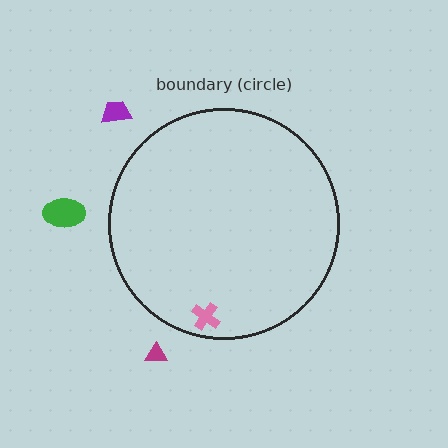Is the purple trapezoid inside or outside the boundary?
Outside.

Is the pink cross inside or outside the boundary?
Inside.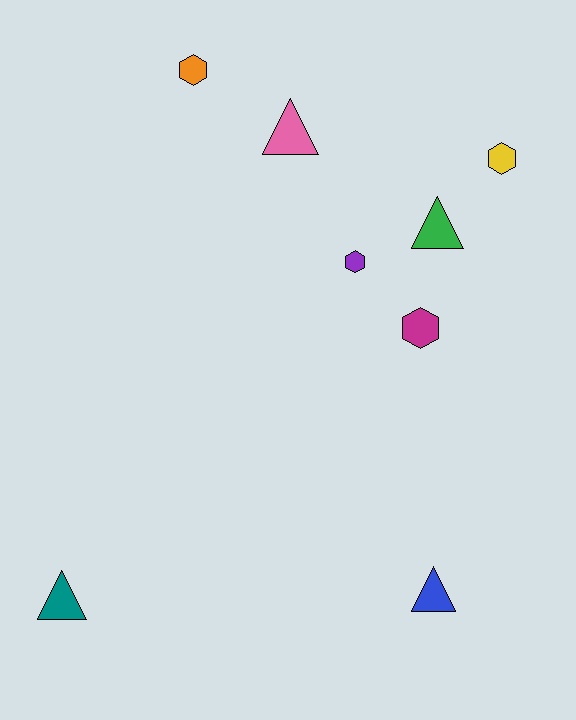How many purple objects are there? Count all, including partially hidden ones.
There is 1 purple object.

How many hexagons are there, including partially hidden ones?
There are 4 hexagons.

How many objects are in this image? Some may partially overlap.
There are 8 objects.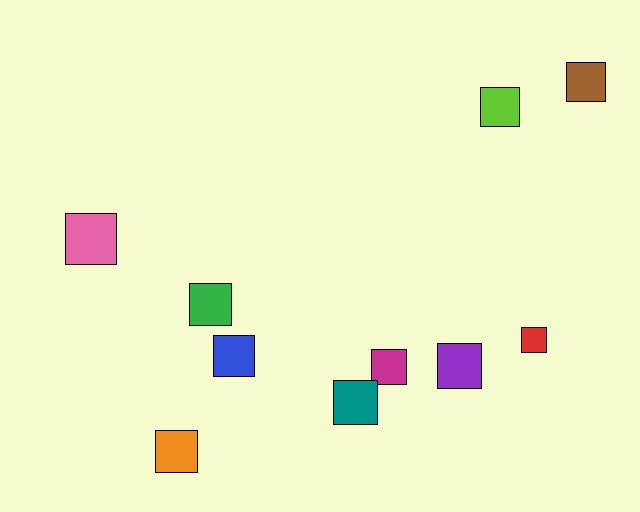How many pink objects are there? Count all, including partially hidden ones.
There is 1 pink object.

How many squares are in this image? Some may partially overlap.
There are 10 squares.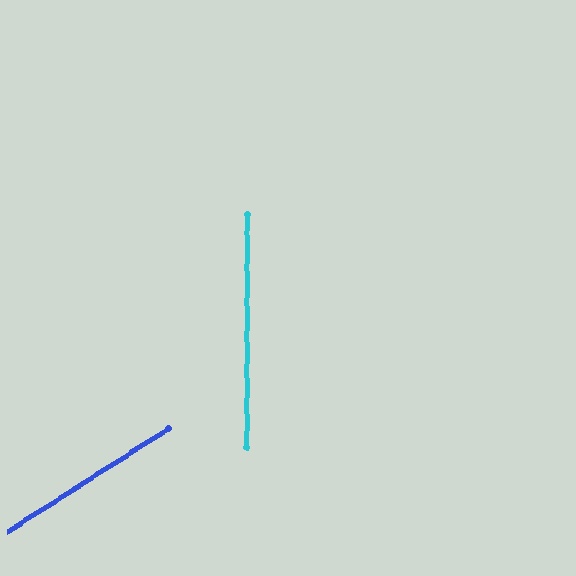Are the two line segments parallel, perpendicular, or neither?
Neither parallel nor perpendicular — they differ by about 57°.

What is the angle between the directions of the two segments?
Approximately 57 degrees.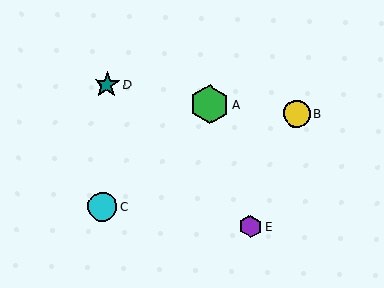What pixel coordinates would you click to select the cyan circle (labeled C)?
Click at (102, 207) to select the cyan circle C.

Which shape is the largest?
The green hexagon (labeled A) is the largest.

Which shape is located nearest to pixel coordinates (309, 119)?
The yellow circle (labeled B) at (297, 114) is nearest to that location.